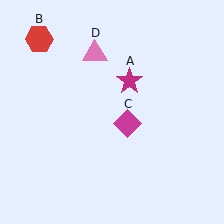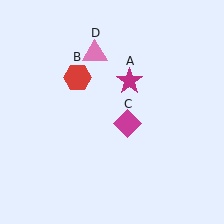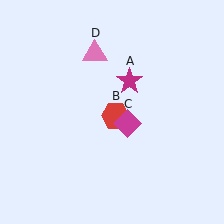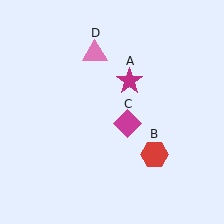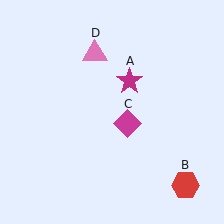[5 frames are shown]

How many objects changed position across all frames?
1 object changed position: red hexagon (object B).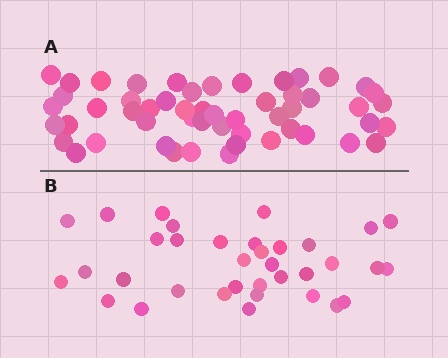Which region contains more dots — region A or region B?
Region A (the top region) has more dots.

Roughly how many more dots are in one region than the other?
Region A has approximately 20 more dots than region B.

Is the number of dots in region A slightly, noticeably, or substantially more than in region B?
Region A has substantially more. The ratio is roughly 1.5 to 1.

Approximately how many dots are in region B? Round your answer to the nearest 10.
About 40 dots. (The exact count is 35, which rounds to 40.)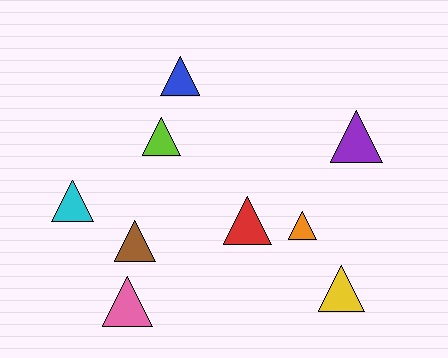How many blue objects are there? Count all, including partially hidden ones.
There is 1 blue object.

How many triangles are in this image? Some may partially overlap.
There are 9 triangles.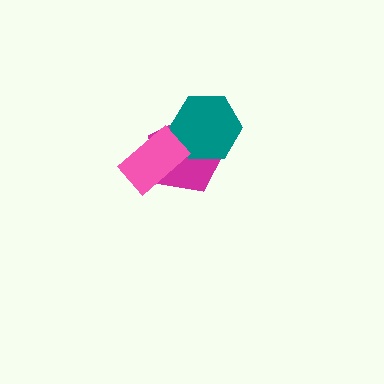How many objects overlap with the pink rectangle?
1 object overlaps with the pink rectangle.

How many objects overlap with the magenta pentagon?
2 objects overlap with the magenta pentagon.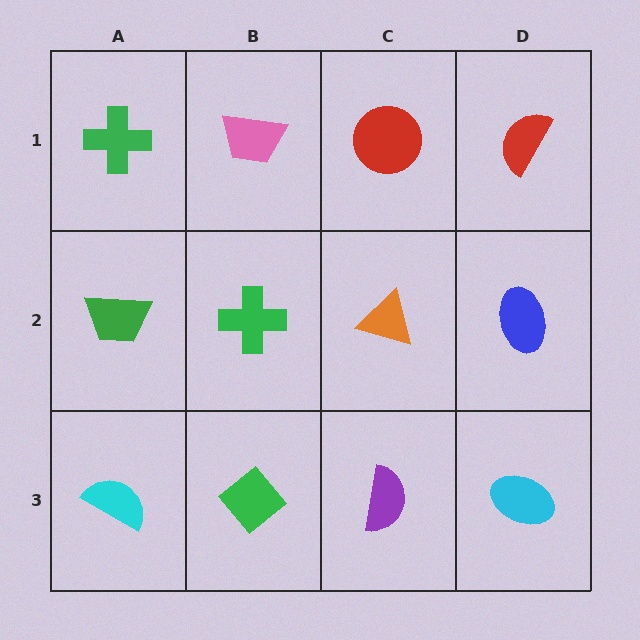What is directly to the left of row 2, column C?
A green cross.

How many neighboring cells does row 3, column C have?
3.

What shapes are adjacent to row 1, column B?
A green cross (row 2, column B), a green cross (row 1, column A), a red circle (row 1, column C).